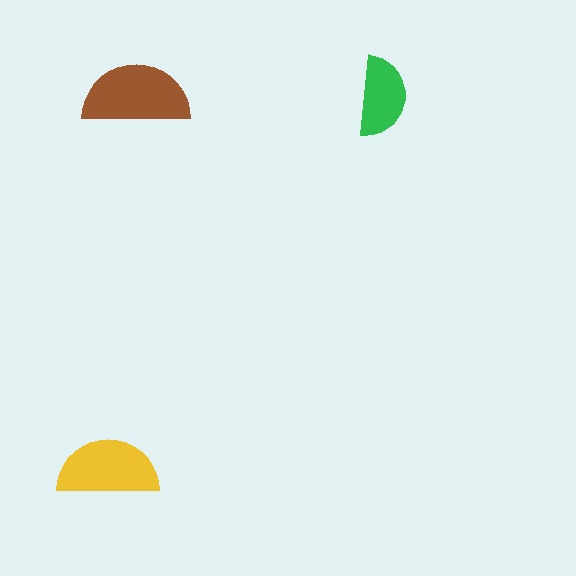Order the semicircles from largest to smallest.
the brown one, the yellow one, the green one.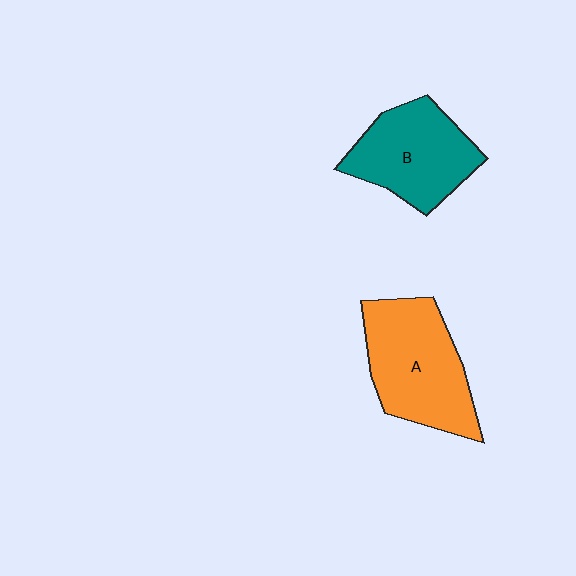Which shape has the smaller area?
Shape B (teal).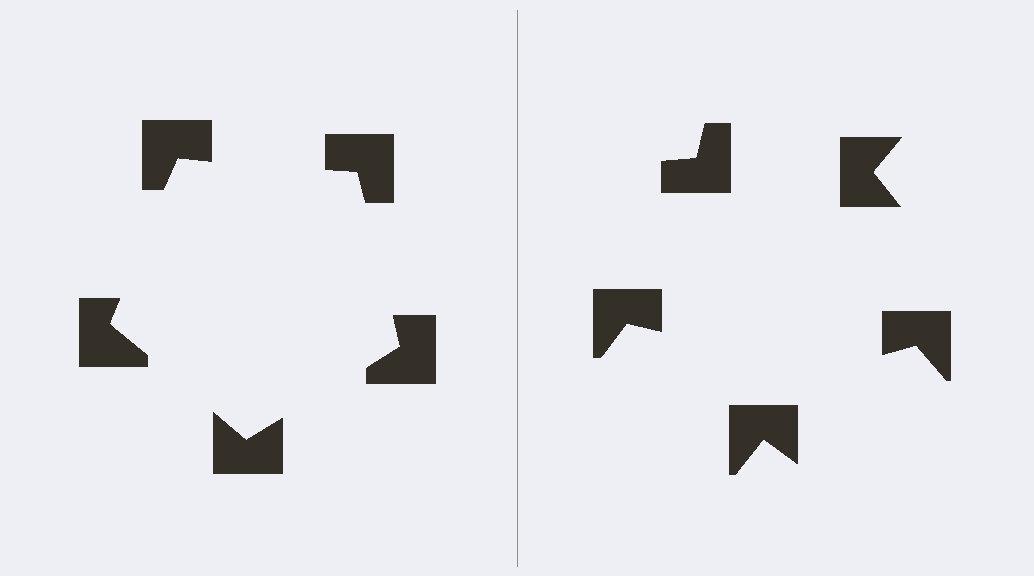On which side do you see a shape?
An illusory pentagon appears on the left side. On the right side the wedge cuts are rotated, so no coherent shape forms.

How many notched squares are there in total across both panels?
10 — 5 on each side.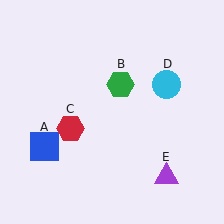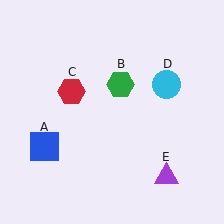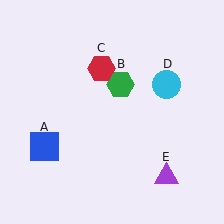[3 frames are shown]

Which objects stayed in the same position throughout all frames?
Blue square (object A) and green hexagon (object B) and cyan circle (object D) and purple triangle (object E) remained stationary.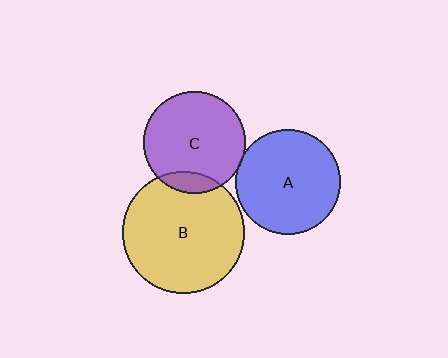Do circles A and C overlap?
Yes.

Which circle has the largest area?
Circle B (yellow).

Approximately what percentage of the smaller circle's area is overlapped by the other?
Approximately 5%.